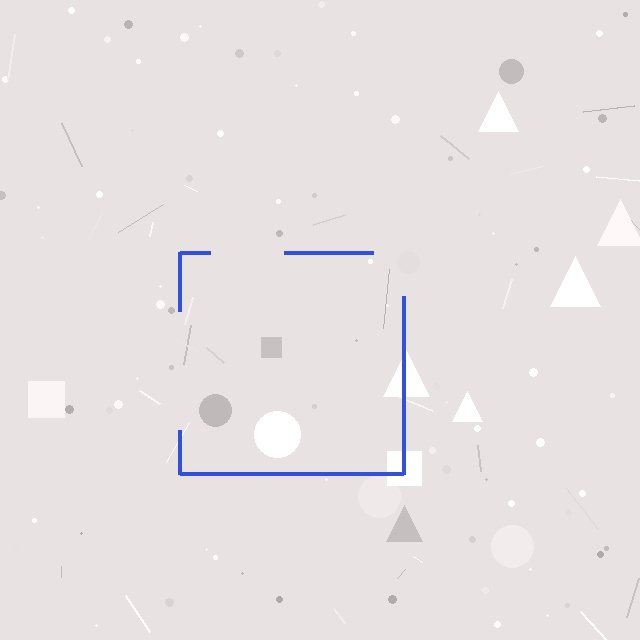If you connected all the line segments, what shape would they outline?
They would outline a square.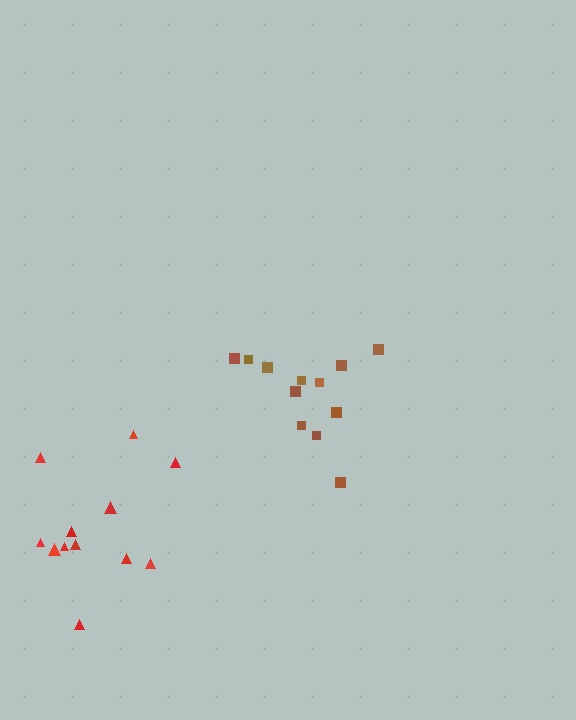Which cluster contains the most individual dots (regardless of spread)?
Brown (12).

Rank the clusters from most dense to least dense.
brown, red.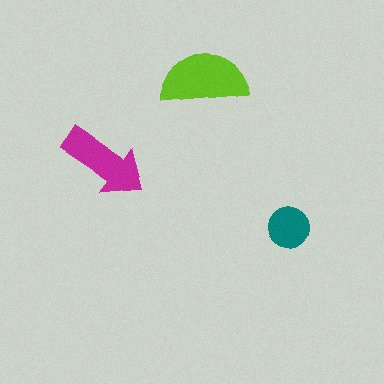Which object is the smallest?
The teal circle.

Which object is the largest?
The lime semicircle.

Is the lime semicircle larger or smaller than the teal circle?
Larger.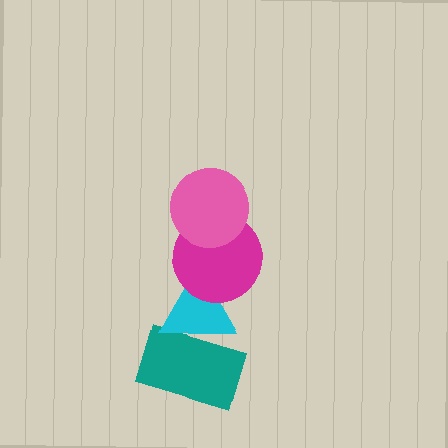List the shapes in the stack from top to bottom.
From top to bottom: the pink circle, the magenta circle, the cyan triangle, the teal rectangle.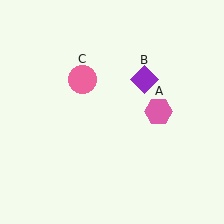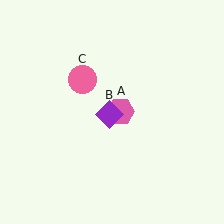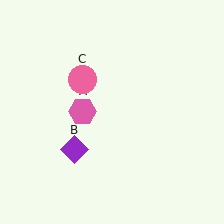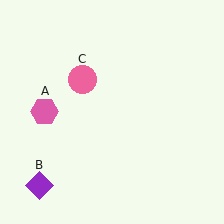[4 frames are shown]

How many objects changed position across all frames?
2 objects changed position: pink hexagon (object A), purple diamond (object B).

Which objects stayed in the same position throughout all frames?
Pink circle (object C) remained stationary.